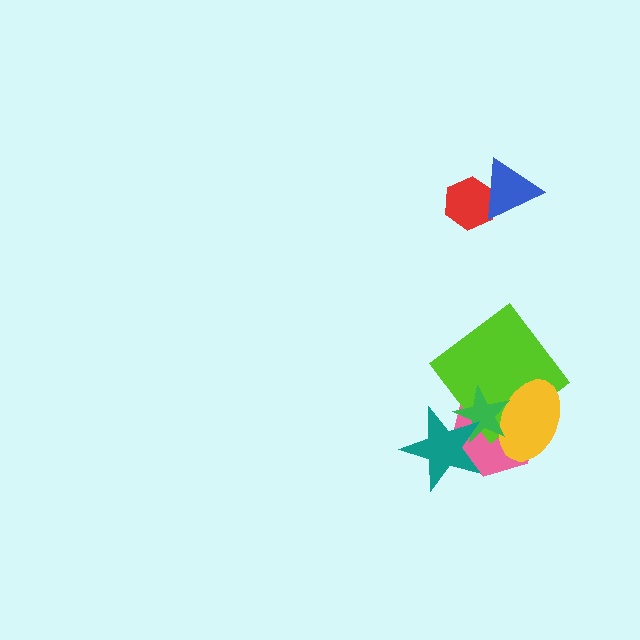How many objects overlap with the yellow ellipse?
3 objects overlap with the yellow ellipse.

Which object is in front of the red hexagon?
The blue triangle is in front of the red hexagon.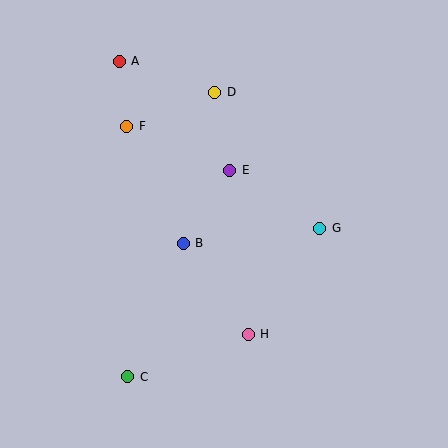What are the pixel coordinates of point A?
Point A is at (119, 61).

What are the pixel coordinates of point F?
Point F is at (127, 126).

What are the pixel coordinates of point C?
Point C is at (128, 377).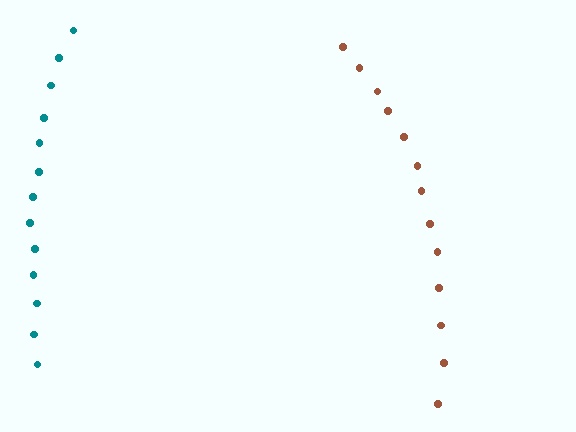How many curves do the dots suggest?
There are 2 distinct paths.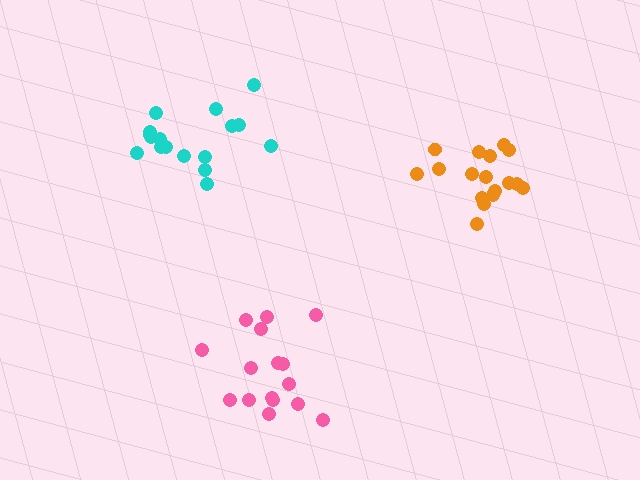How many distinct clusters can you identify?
There are 3 distinct clusters.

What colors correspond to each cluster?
The clusters are colored: cyan, pink, orange.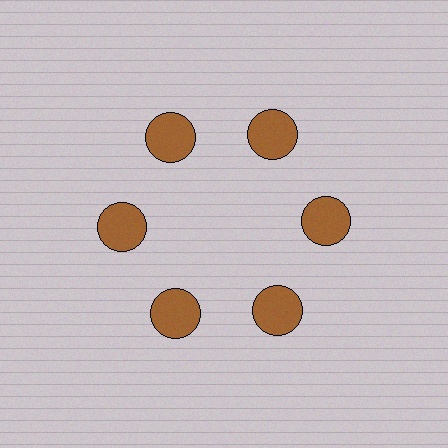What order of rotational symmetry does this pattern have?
This pattern has 6-fold rotational symmetry.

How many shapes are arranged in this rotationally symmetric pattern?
There are 6 shapes, arranged in 6 groups of 1.